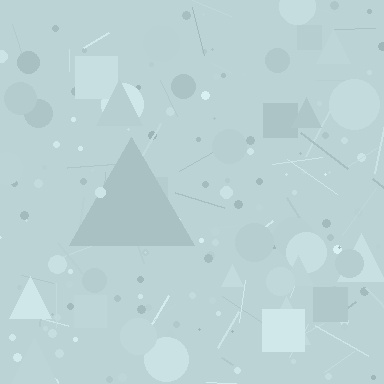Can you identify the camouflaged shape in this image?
The camouflaged shape is a triangle.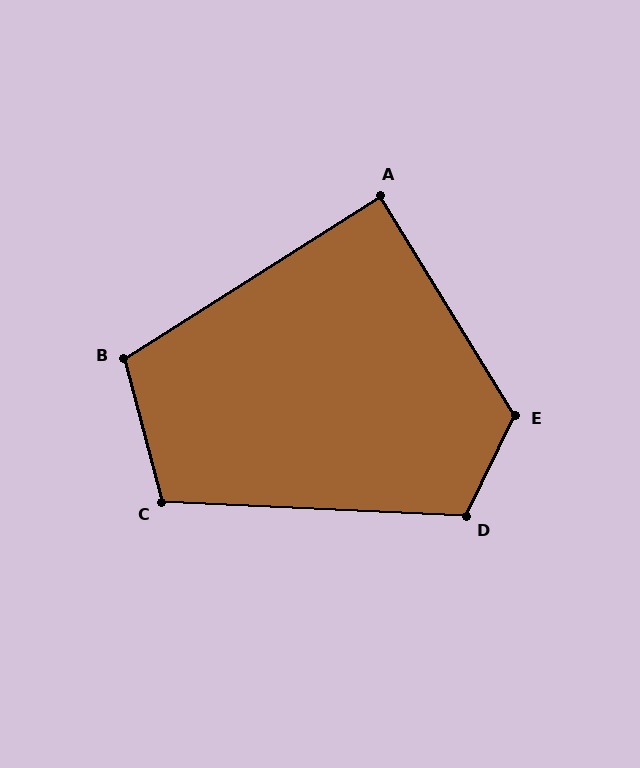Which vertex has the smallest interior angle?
A, at approximately 89 degrees.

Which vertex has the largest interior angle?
E, at approximately 123 degrees.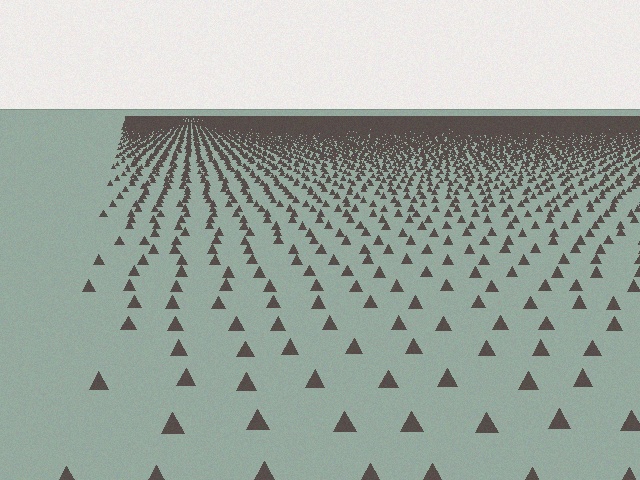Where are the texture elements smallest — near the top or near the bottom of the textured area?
Near the top.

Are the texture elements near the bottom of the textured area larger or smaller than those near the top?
Larger. Near the bottom, elements are closer to the viewer and appear at a bigger on-screen size.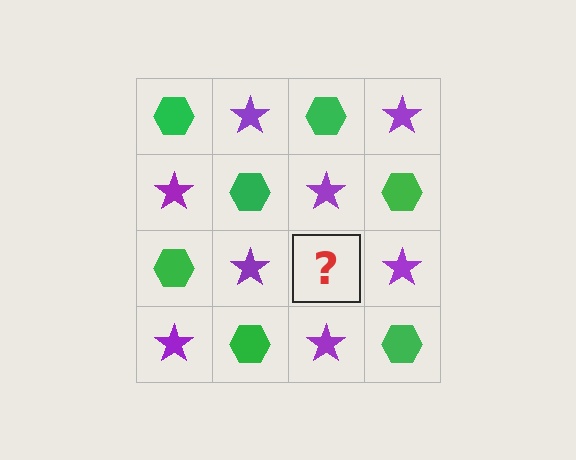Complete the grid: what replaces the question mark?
The question mark should be replaced with a green hexagon.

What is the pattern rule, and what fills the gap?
The rule is that it alternates green hexagon and purple star in a checkerboard pattern. The gap should be filled with a green hexagon.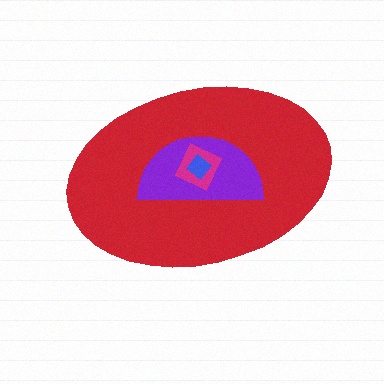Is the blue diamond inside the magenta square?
Yes.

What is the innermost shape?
The blue diamond.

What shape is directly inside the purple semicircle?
The magenta square.